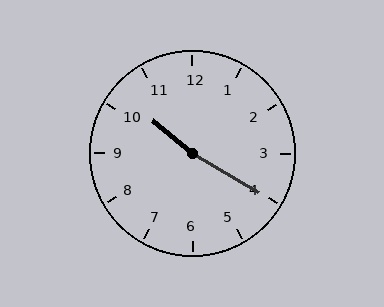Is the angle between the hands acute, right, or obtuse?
It is obtuse.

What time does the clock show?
10:20.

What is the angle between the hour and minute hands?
Approximately 170 degrees.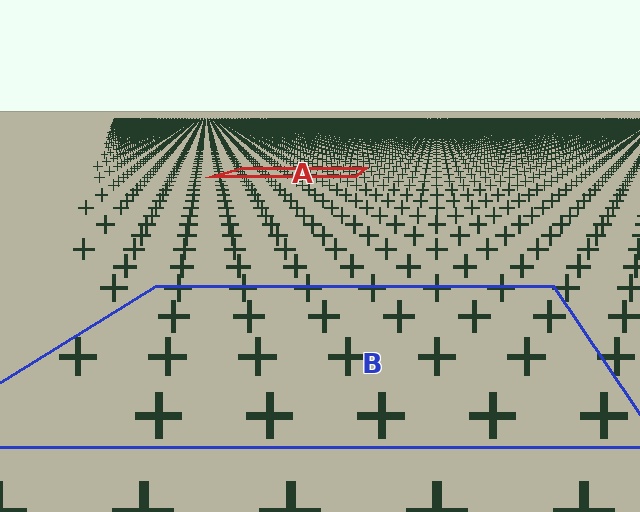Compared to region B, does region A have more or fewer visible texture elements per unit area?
Region A has more texture elements per unit area — they are packed more densely because it is farther away.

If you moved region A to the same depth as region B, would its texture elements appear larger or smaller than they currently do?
They would appear larger. At a closer depth, the same texture elements are projected at a bigger on-screen size.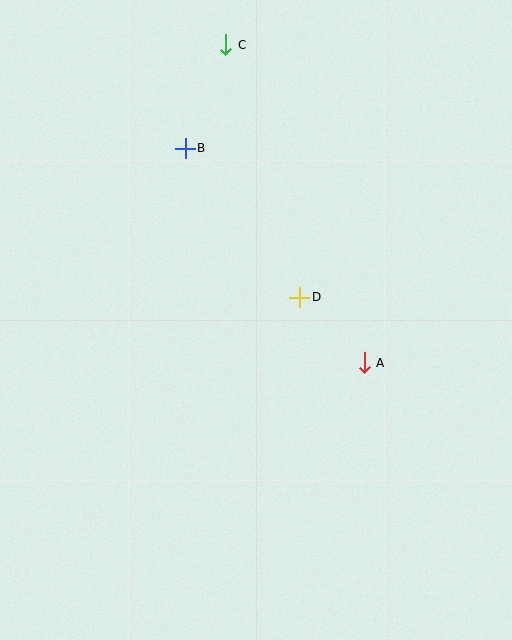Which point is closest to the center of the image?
Point D at (300, 297) is closest to the center.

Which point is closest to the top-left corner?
Point C is closest to the top-left corner.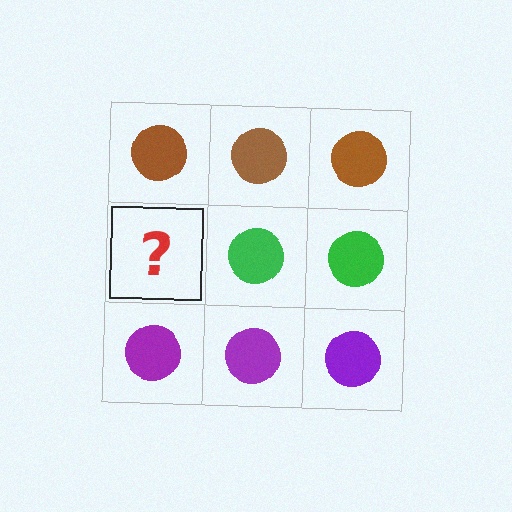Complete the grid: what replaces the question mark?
The question mark should be replaced with a green circle.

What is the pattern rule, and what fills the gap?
The rule is that each row has a consistent color. The gap should be filled with a green circle.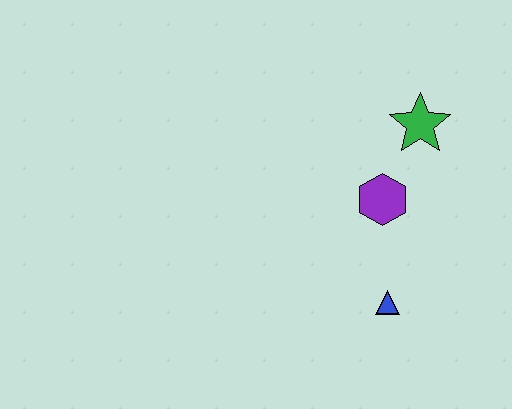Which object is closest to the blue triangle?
The purple hexagon is closest to the blue triangle.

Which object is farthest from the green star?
The blue triangle is farthest from the green star.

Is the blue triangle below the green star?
Yes